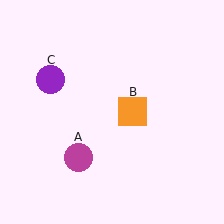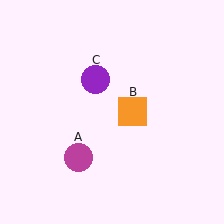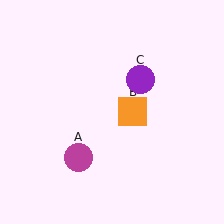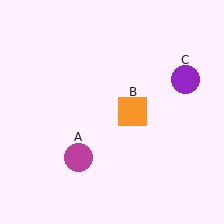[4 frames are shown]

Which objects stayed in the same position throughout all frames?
Magenta circle (object A) and orange square (object B) remained stationary.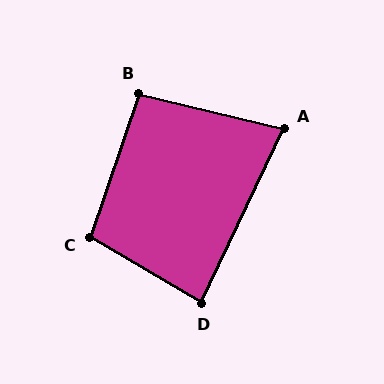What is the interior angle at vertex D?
Approximately 85 degrees (acute).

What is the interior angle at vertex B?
Approximately 95 degrees (obtuse).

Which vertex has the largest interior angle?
C, at approximately 102 degrees.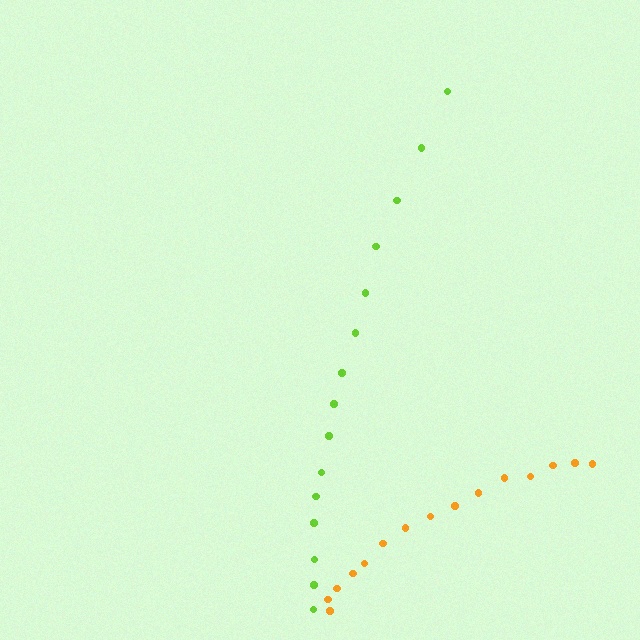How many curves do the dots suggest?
There are 2 distinct paths.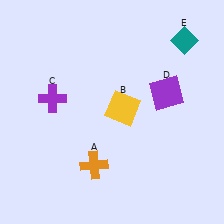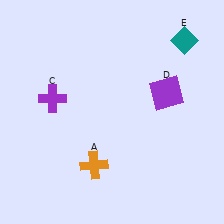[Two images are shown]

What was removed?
The yellow square (B) was removed in Image 2.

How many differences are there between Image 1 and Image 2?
There is 1 difference between the two images.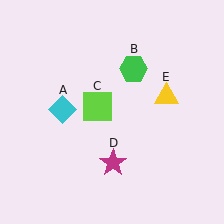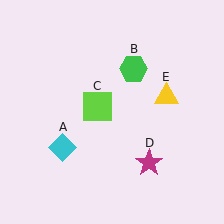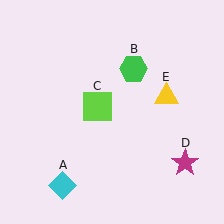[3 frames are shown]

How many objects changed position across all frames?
2 objects changed position: cyan diamond (object A), magenta star (object D).